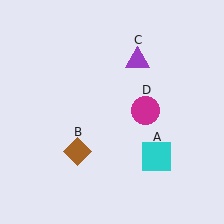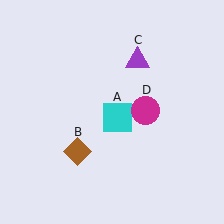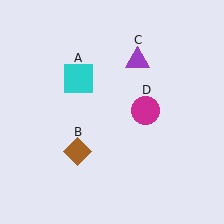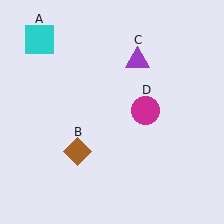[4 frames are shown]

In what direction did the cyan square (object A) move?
The cyan square (object A) moved up and to the left.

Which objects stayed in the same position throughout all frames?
Brown diamond (object B) and purple triangle (object C) and magenta circle (object D) remained stationary.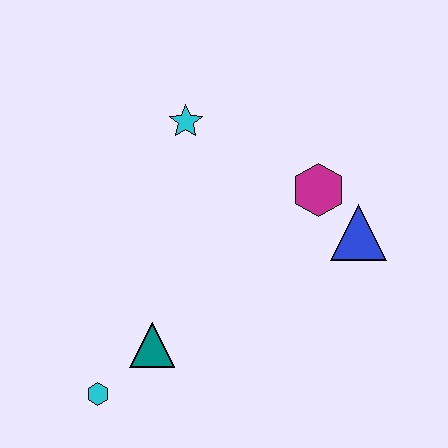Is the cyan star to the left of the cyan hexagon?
No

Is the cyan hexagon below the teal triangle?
Yes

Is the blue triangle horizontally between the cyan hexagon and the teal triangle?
No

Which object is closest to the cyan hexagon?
The teal triangle is closest to the cyan hexagon.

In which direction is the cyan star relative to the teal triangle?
The cyan star is above the teal triangle.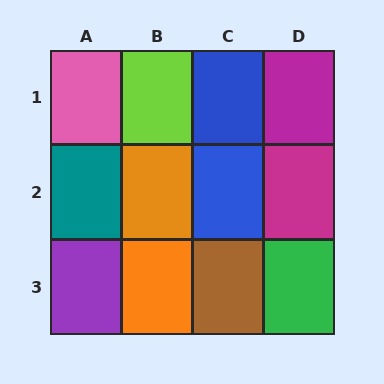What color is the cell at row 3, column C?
Brown.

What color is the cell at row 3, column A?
Purple.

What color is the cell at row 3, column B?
Orange.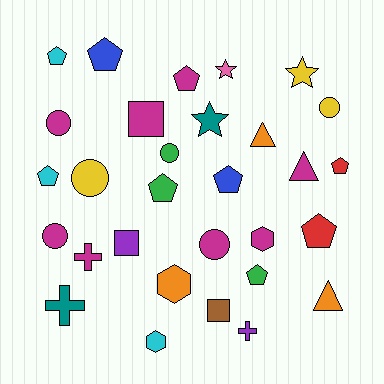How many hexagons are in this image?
There are 3 hexagons.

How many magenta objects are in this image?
There are 8 magenta objects.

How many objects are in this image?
There are 30 objects.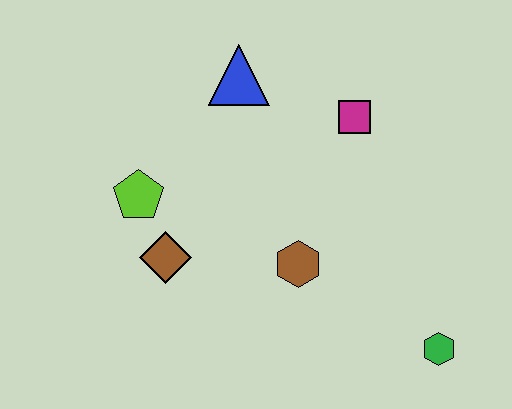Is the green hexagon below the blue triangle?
Yes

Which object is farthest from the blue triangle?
The green hexagon is farthest from the blue triangle.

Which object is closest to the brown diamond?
The lime pentagon is closest to the brown diamond.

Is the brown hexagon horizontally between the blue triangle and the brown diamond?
No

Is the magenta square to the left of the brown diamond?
No